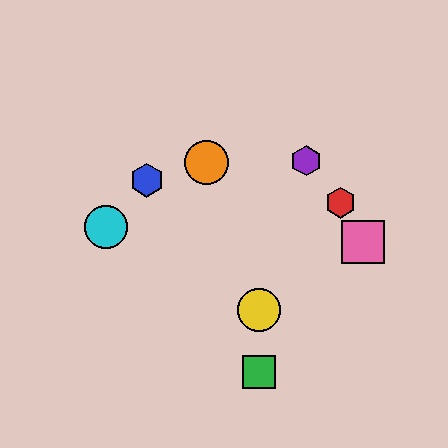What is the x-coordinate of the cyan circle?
The cyan circle is at x≈106.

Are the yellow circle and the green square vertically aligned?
Yes, both are at x≈259.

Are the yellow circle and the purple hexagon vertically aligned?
No, the yellow circle is at x≈259 and the purple hexagon is at x≈306.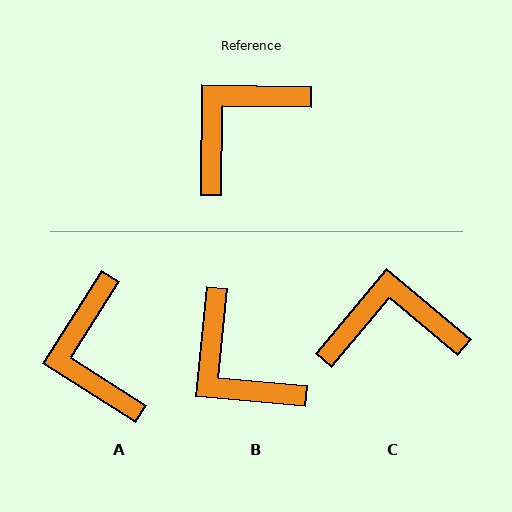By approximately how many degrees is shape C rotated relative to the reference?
Approximately 39 degrees clockwise.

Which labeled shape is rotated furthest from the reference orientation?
B, about 85 degrees away.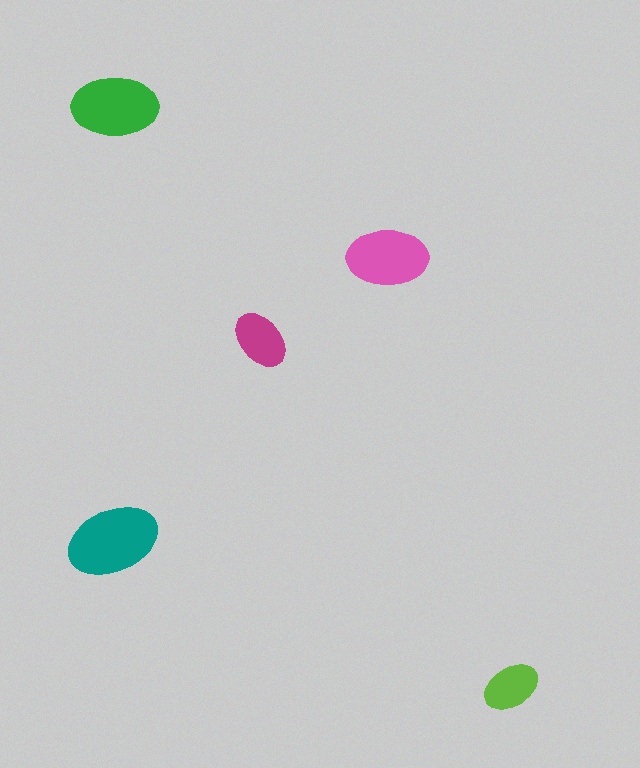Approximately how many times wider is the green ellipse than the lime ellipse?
About 1.5 times wider.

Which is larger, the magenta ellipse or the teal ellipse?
The teal one.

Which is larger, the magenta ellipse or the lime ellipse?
The magenta one.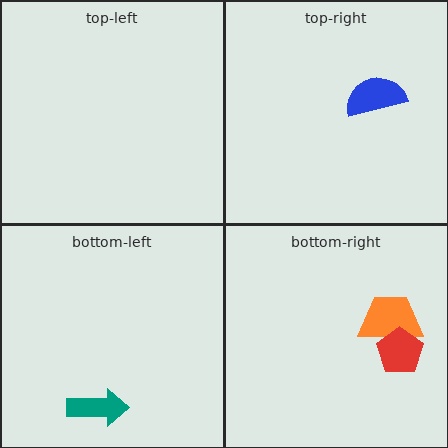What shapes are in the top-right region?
The blue semicircle.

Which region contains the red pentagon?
The bottom-right region.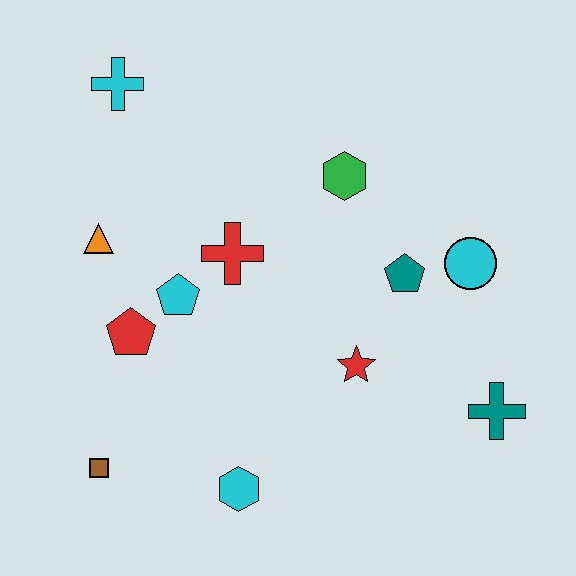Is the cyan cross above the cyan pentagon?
Yes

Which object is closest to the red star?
The teal pentagon is closest to the red star.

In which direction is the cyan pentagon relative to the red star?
The cyan pentagon is to the left of the red star.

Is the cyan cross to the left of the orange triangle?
No